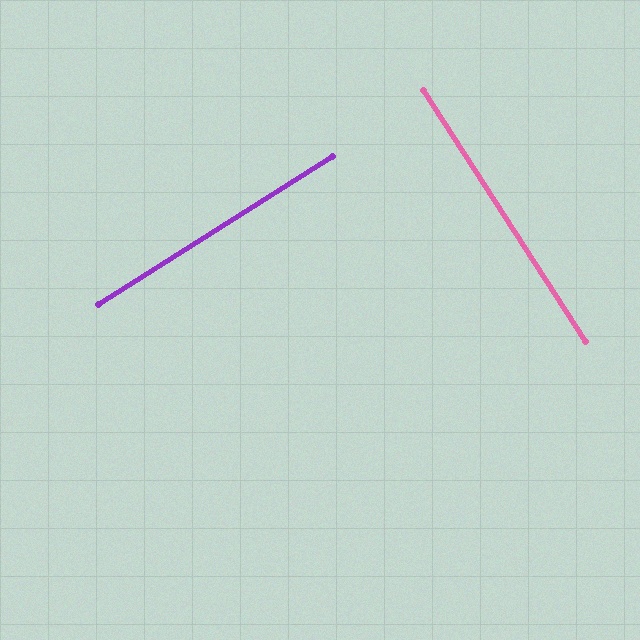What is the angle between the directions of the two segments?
Approximately 90 degrees.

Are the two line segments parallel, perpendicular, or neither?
Perpendicular — they meet at approximately 90°.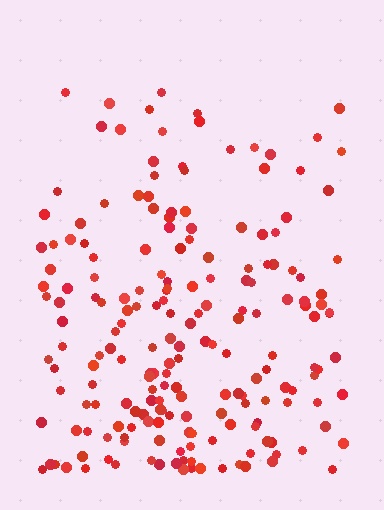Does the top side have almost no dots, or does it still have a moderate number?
Still a moderate number, just noticeably fewer than the bottom.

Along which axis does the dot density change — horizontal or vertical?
Vertical.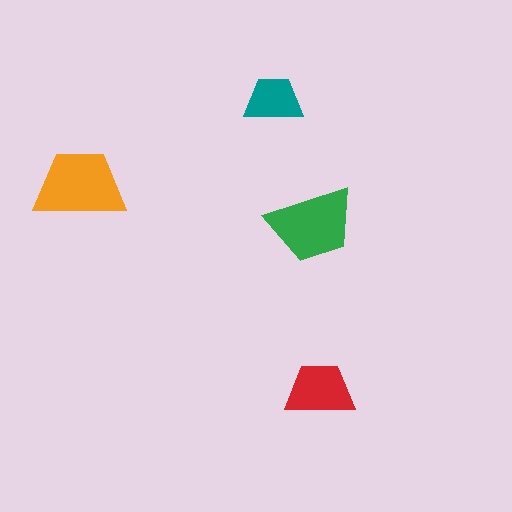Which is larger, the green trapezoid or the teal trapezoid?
The green one.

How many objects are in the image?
There are 4 objects in the image.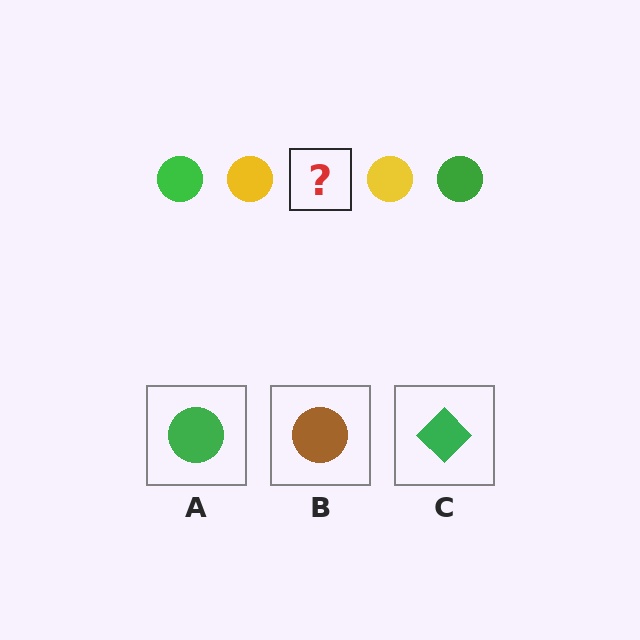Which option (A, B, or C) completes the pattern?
A.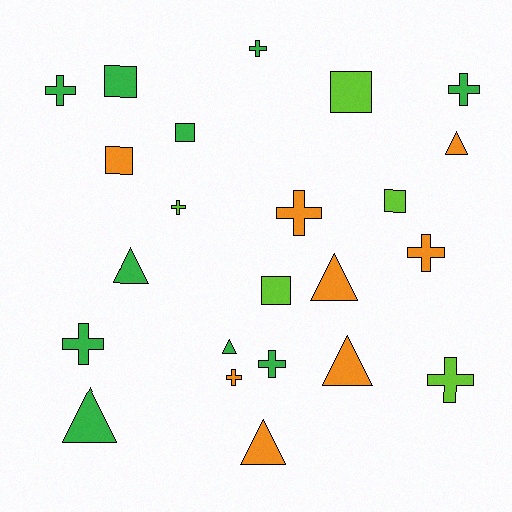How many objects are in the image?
There are 23 objects.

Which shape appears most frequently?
Cross, with 10 objects.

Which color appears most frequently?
Green, with 10 objects.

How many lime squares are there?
There are 3 lime squares.